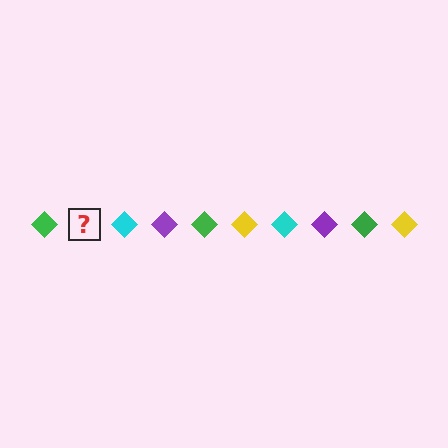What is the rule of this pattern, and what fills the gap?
The rule is that the pattern cycles through green, yellow, cyan, purple diamonds. The gap should be filled with a yellow diamond.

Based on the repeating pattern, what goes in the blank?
The blank should be a yellow diamond.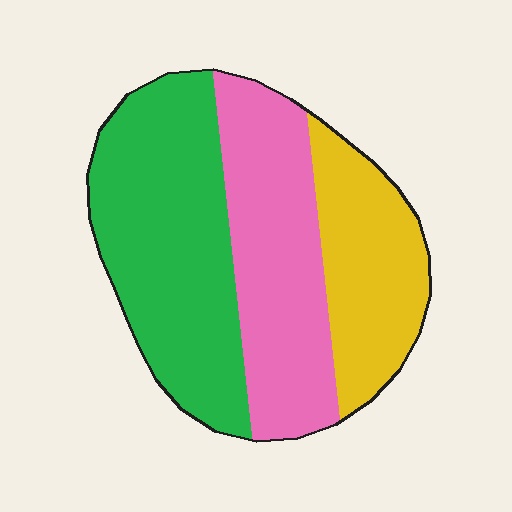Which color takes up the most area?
Green, at roughly 40%.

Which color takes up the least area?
Yellow, at roughly 25%.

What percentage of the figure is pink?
Pink covers roughly 35% of the figure.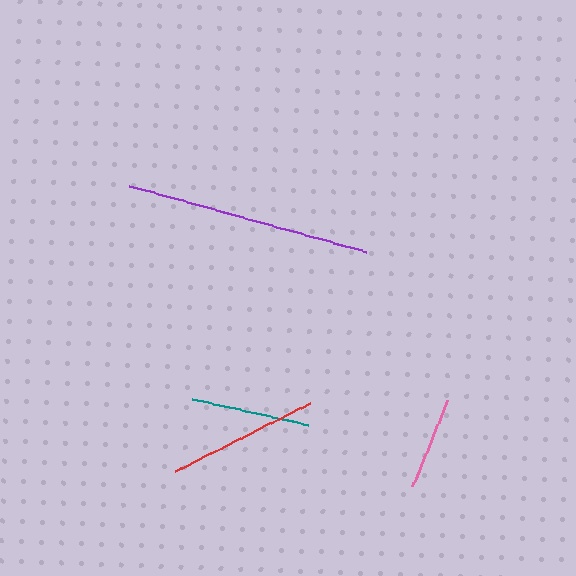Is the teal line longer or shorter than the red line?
The red line is longer than the teal line.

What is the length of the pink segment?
The pink segment is approximately 94 pixels long.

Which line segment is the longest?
The purple line is the longest at approximately 245 pixels.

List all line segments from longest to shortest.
From longest to shortest: purple, red, teal, pink.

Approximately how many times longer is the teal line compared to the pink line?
The teal line is approximately 1.3 times the length of the pink line.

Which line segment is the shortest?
The pink line is the shortest at approximately 94 pixels.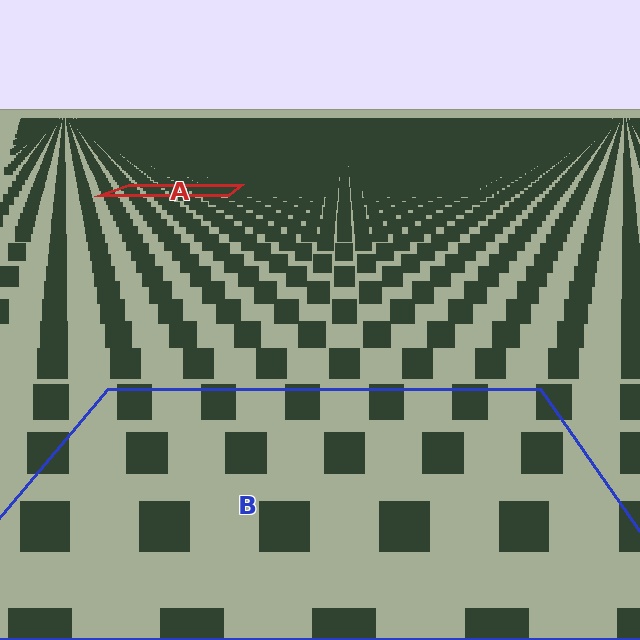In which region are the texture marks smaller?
The texture marks are smaller in region A, because it is farther away.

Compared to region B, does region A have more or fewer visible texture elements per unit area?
Region A has more texture elements per unit area — they are packed more densely because it is farther away.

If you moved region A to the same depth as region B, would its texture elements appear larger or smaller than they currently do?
They would appear larger. At a closer depth, the same texture elements are projected at a bigger on-screen size.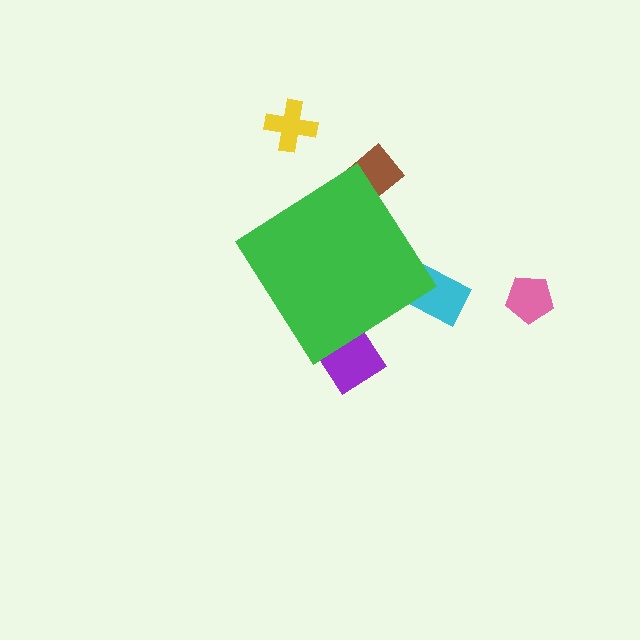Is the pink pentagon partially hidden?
No, the pink pentagon is fully visible.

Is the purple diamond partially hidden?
Yes, the purple diamond is partially hidden behind the green diamond.